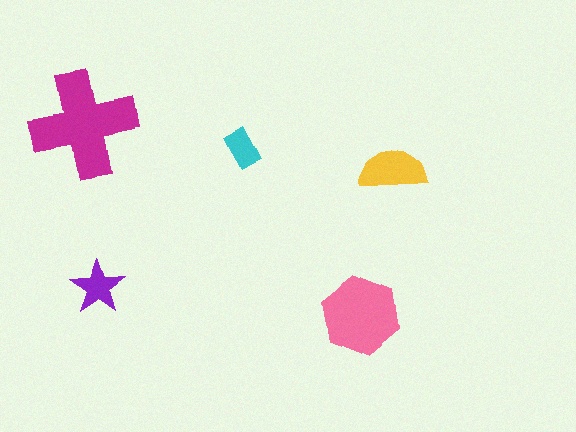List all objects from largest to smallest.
The magenta cross, the pink hexagon, the yellow semicircle, the purple star, the cyan rectangle.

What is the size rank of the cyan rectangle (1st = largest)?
5th.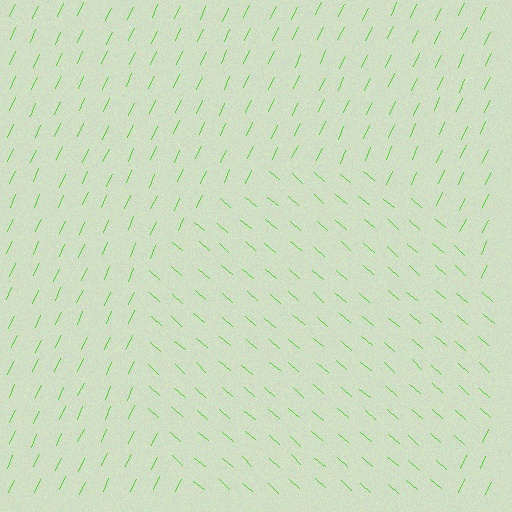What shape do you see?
I see a circle.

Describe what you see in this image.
The image is filled with small lime line segments. A circle region in the image has lines oriented differently from the surrounding lines, creating a visible texture boundary.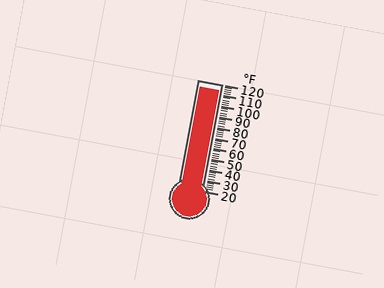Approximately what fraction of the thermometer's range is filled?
The thermometer is filled to approximately 95% of its range.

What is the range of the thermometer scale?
The thermometer scale ranges from 20°F to 120°F.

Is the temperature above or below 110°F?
The temperature is above 110°F.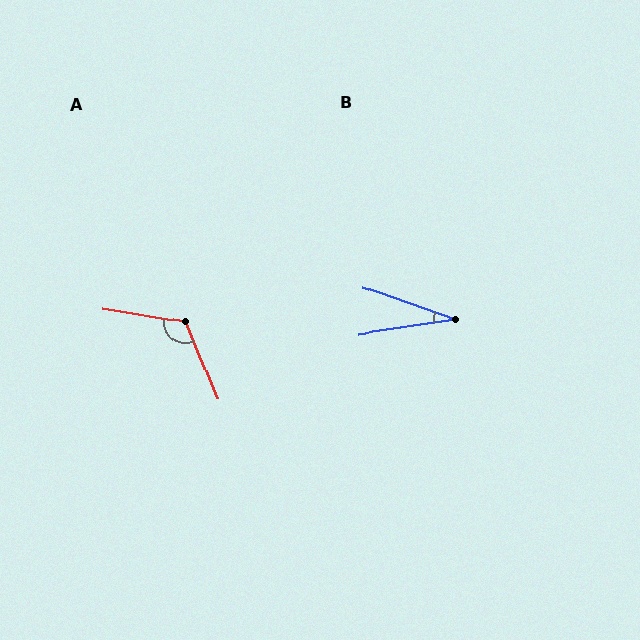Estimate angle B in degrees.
Approximately 28 degrees.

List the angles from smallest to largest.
B (28°), A (122°).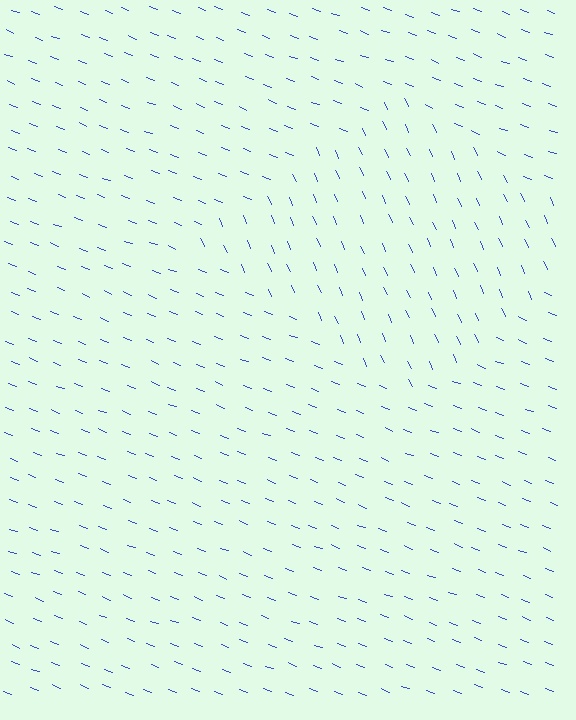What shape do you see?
I see a diamond.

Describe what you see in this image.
The image is filled with small blue line segments. A diamond region in the image has lines oriented differently from the surrounding lines, creating a visible texture boundary.